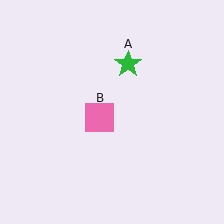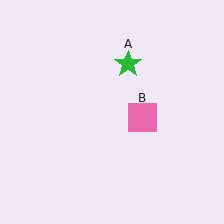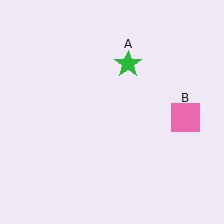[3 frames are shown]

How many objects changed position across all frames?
1 object changed position: pink square (object B).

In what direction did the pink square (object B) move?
The pink square (object B) moved right.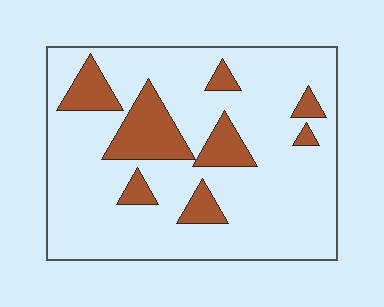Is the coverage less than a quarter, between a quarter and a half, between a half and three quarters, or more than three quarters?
Less than a quarter.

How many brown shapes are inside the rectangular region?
8.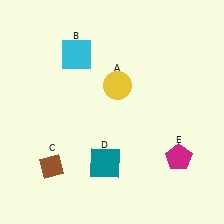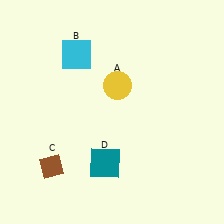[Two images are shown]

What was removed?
The magenta pentagon (E) was removed in Image 2.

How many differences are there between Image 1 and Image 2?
There is 1 difference between the two images.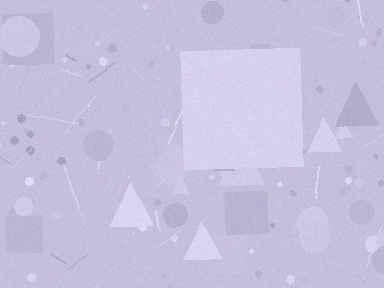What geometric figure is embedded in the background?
A square is embedded in the background.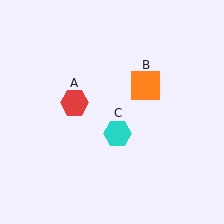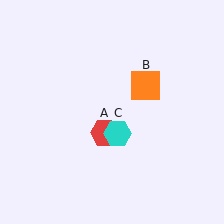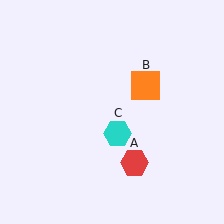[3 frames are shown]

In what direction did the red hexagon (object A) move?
The red hexagon (object A) moved down and to the right.